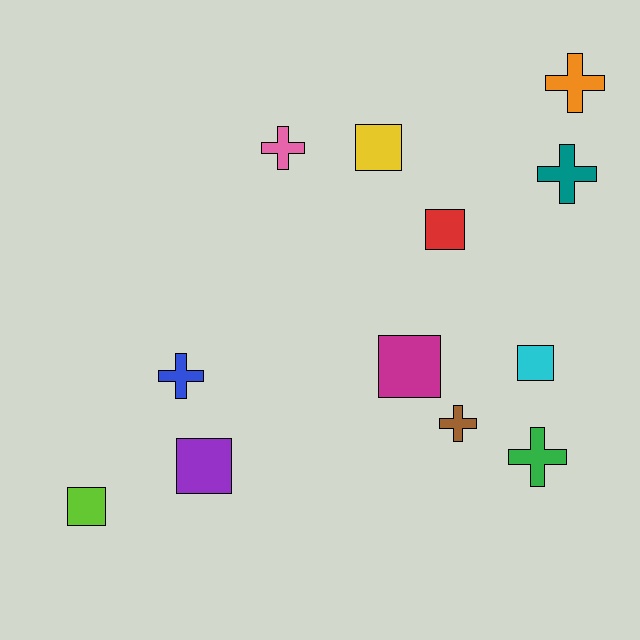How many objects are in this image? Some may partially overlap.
There are 12 objects.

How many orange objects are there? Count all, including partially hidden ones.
There is 1 orange object.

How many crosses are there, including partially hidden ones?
There are 6 crosses.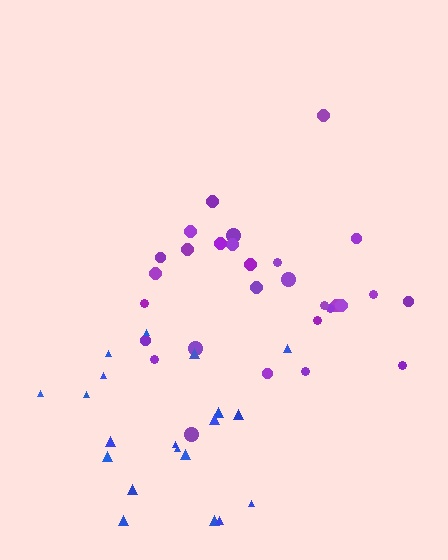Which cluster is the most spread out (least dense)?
Blue.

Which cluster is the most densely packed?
Purple.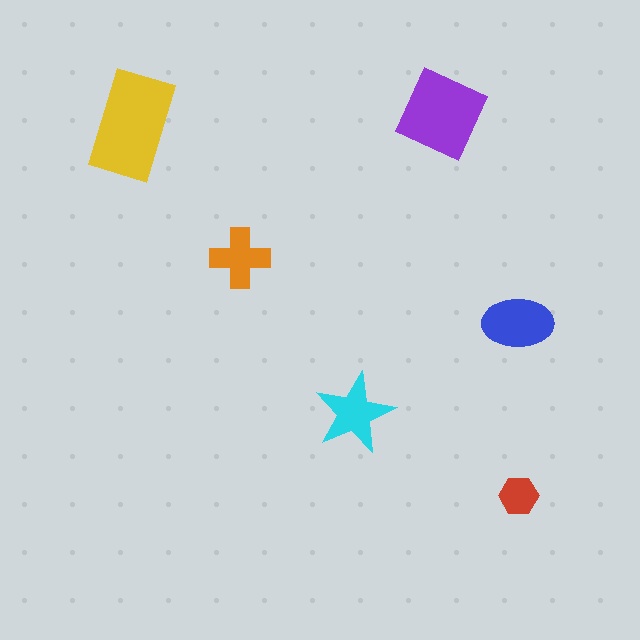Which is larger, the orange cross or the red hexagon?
The orange cross.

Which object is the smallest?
The red hexagon.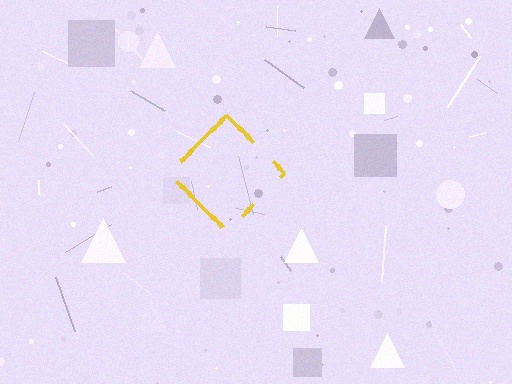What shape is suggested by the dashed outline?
The dashed outline suggests a diamond.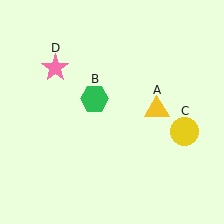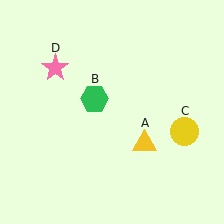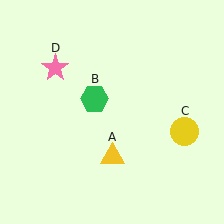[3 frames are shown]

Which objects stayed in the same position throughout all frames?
Green hexagon (object B) and yellow circle (object C) and pink star (object D) remained stationary.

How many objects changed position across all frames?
1 object changed position: yellow triangle (object A).